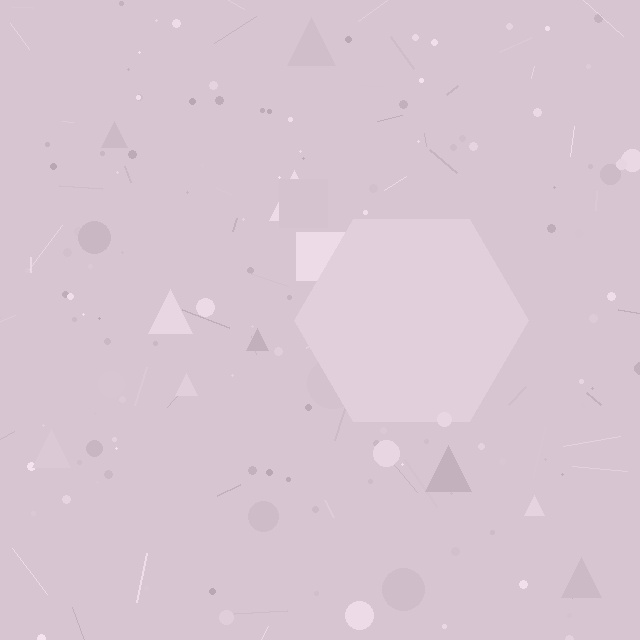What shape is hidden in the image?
A hexagon is hidden in the image.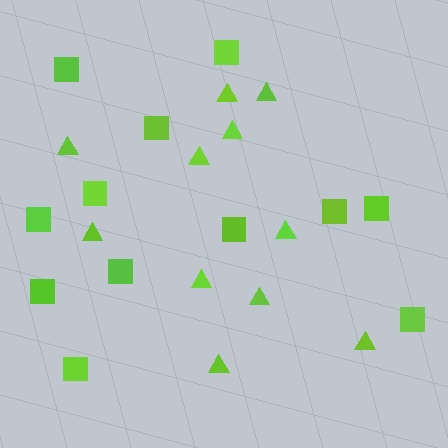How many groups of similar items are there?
There are 2 groups: one group of triangles (11) and one group of squares (12).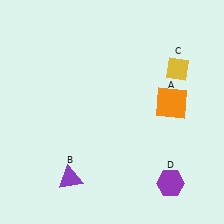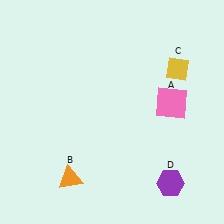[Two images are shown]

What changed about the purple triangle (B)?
In Image 1, B is purple. In Image 2, it changed to orange.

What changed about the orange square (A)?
In Image 1, A is orange. In Image 2, it changed to pink.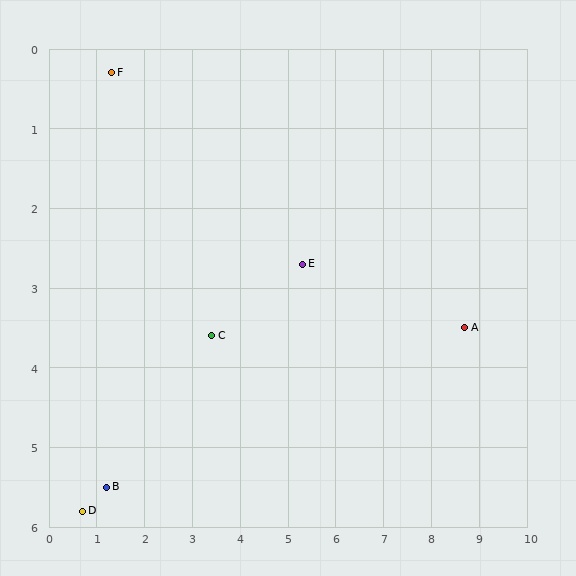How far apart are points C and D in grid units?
Points C and D are about 3.5 grid units apart.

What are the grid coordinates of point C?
Point C is at approximately (3.4, 3.6).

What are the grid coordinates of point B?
Point B is at approximately (1.2, 5.5).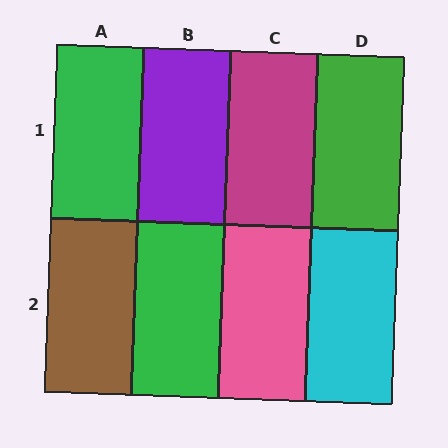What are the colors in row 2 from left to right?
Brown, green, pink, cyan.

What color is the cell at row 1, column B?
Purple.